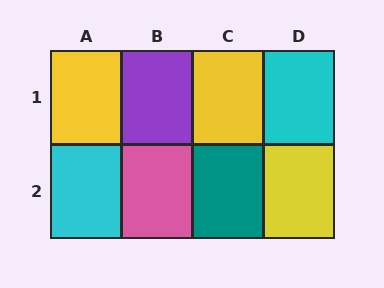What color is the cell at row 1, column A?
Yellow.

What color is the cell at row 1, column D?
Cyan.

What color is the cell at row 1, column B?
Purple.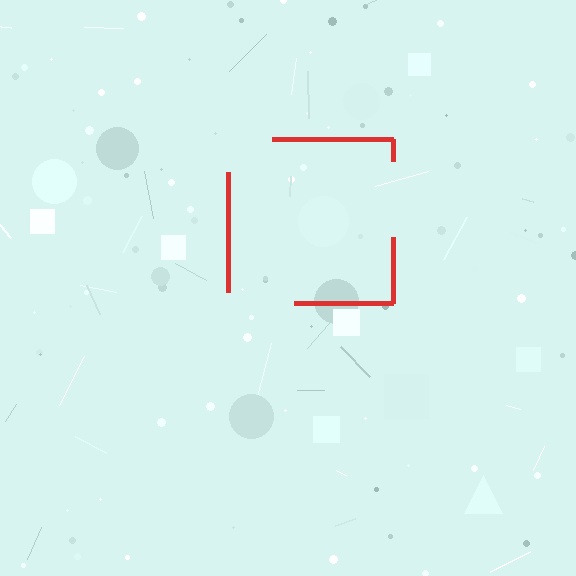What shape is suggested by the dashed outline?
The dashed outline suggests a square.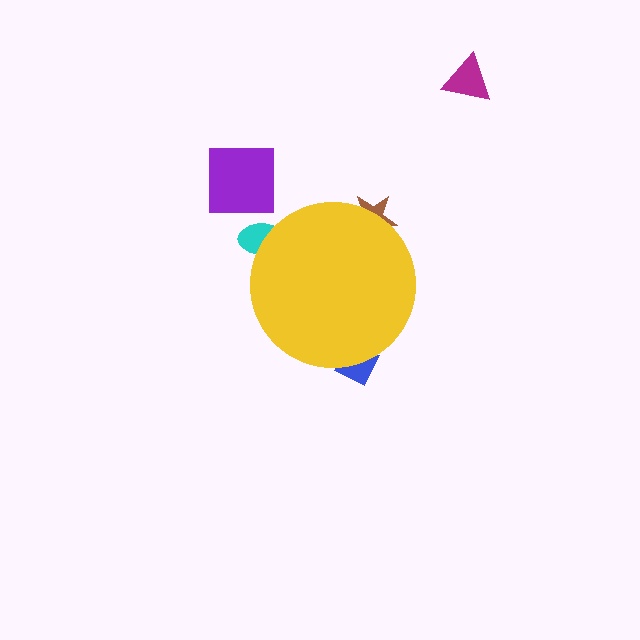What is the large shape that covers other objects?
A yellow circle.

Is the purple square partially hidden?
No, the purple square is fully visible.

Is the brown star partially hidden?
Yes, the brown star is partially hidden behind the yellow circle.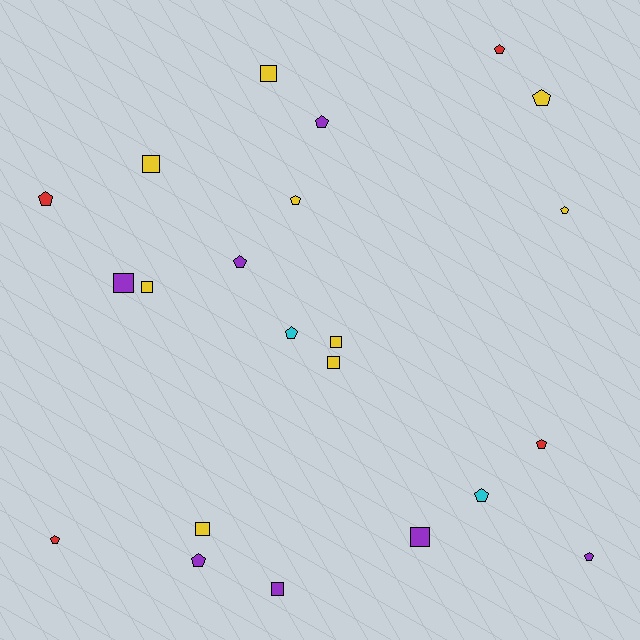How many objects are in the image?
There are 22 objects.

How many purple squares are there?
There are 3 purple squares.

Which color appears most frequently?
Yellow, with 9 objects.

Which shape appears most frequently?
Pentagon, with 13 objects.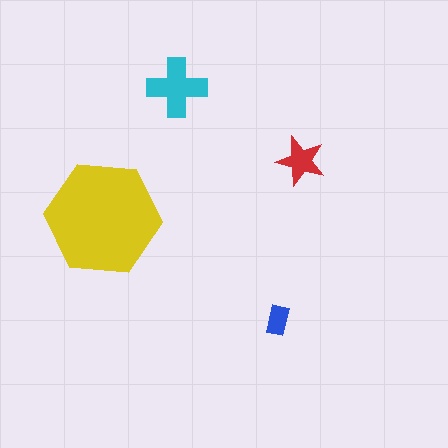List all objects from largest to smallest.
The yellow hexagon, the cyan cross, the red star, the blue rectangle.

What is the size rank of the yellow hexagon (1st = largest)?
1st.